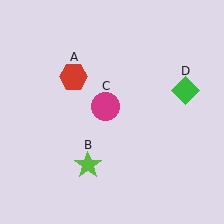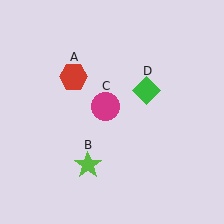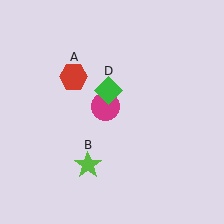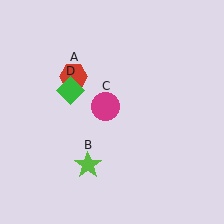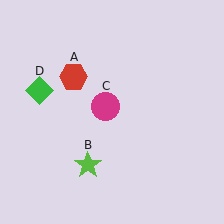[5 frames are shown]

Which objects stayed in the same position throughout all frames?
Red hexagon (object A) and lime star (object B) and magenta circle (object C) remained stationary.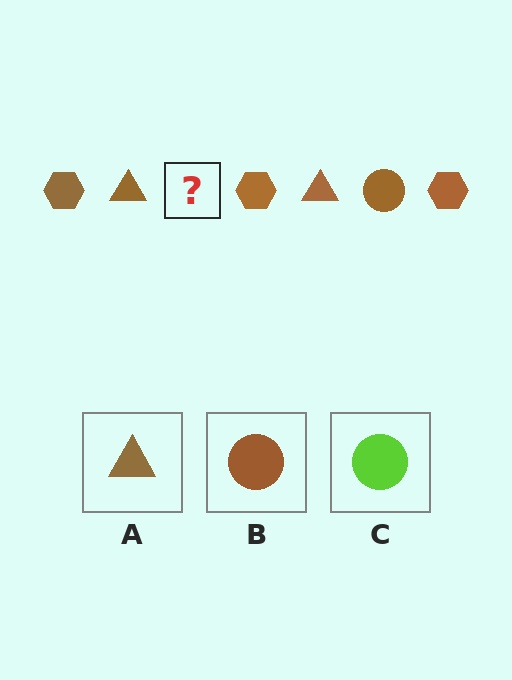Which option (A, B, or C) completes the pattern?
B.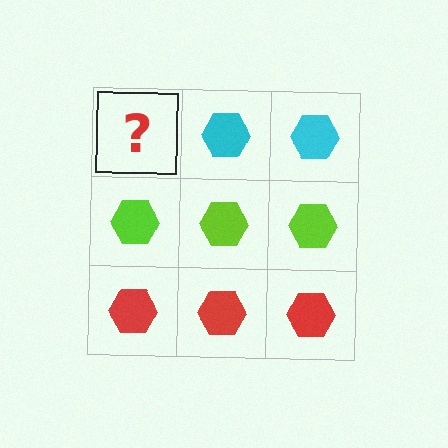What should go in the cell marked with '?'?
The missing cell should contain a cyan hexagon.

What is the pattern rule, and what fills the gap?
The rule is that each row has a consistent color. The gap should be filled with a cyan hexagon.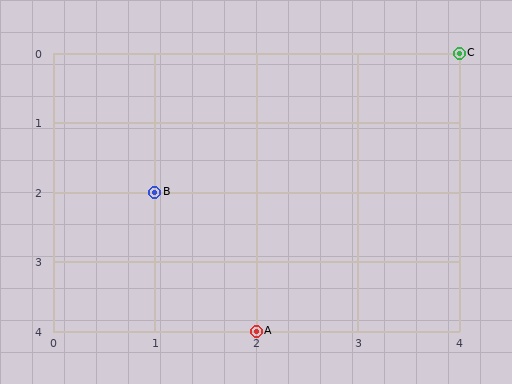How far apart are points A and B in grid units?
Points A and B are 1 column and 2 rows apart (about 2.2 grid units diagonally).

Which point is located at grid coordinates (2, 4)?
Point A is at (2, 4).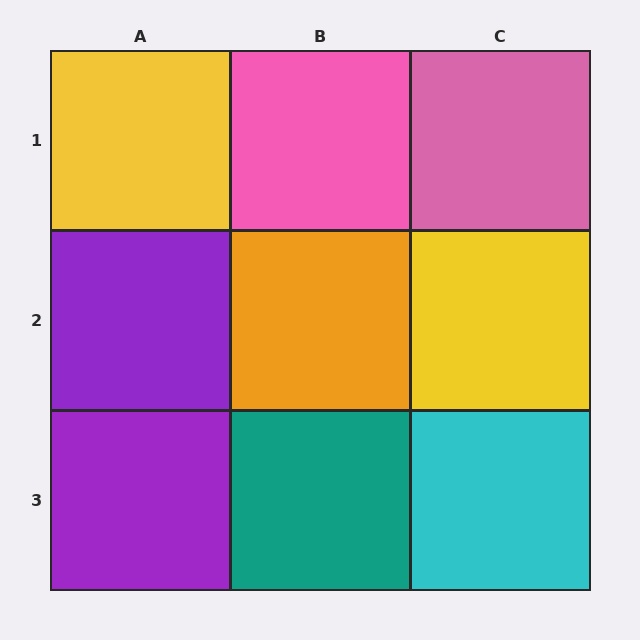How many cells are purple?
2 cells are purple.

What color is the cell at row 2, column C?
Yellow.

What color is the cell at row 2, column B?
Orange.